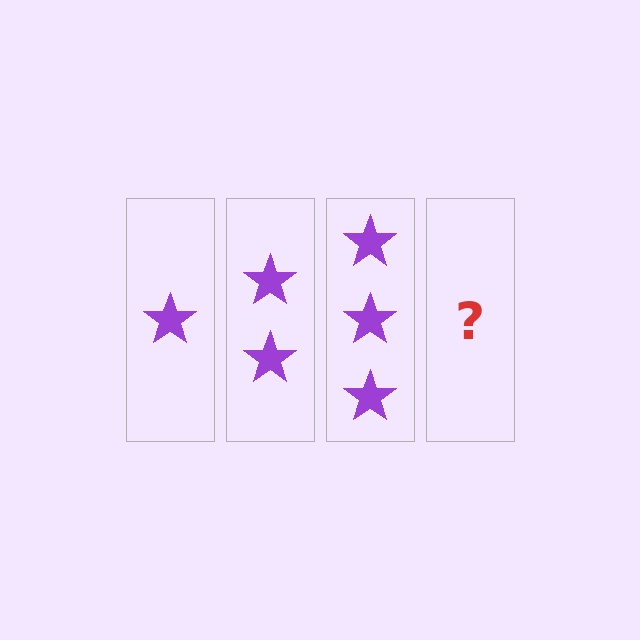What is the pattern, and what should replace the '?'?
The pattern is that each step adds one more star. The '?' should be 4 stars.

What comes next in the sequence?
The next element should be 4 stars.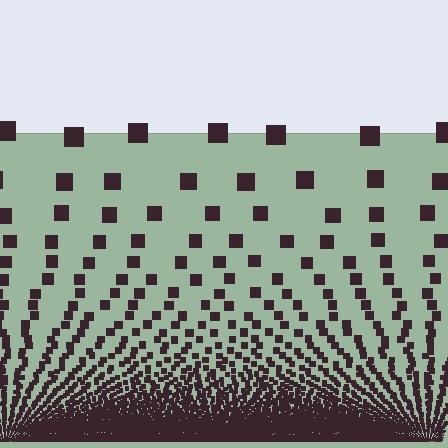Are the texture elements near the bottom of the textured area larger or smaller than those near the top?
Smaller. The gradient is inverted — elements near the bottom are smaller and denser.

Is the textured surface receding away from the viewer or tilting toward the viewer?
The surface appears to tilt toward the viewer. Texture elements get larger and sparser toward the top.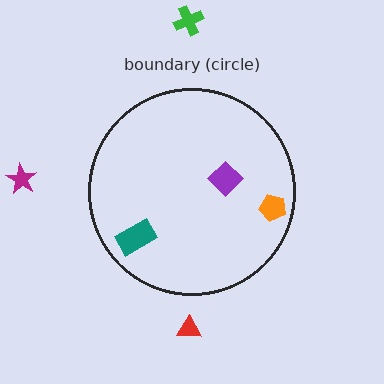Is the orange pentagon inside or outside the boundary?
Inside.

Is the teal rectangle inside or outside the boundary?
Inside.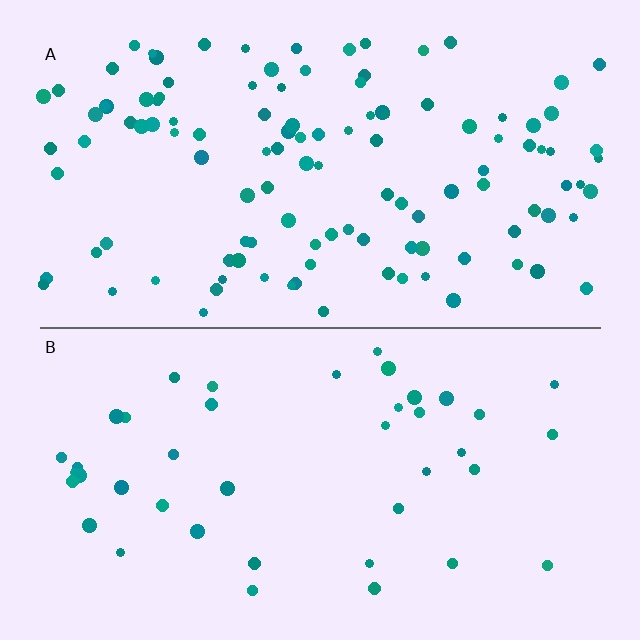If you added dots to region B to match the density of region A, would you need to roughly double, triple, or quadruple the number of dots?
Approximately triple.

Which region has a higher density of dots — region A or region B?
A (the top).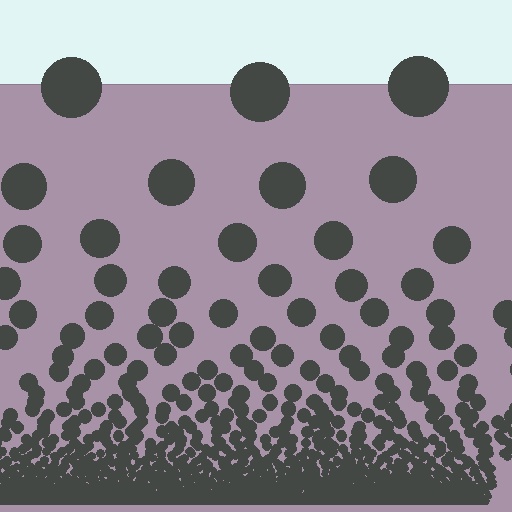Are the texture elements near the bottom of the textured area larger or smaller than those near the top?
Smaller. The gradient is inverted — elements near the bottom are smaller and denser.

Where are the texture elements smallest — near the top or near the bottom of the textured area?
Near the bottom.